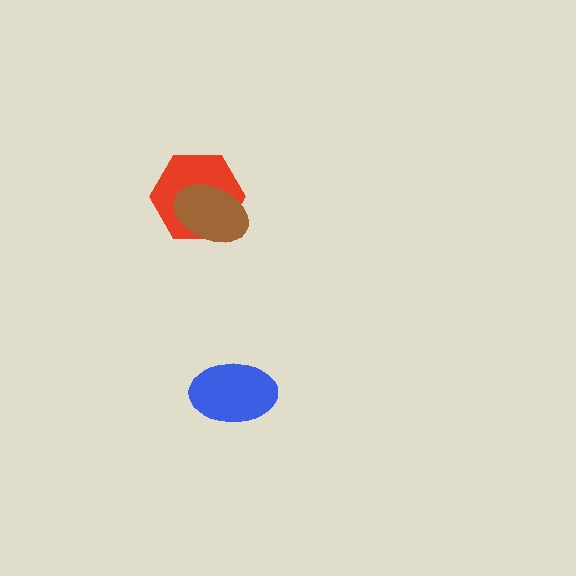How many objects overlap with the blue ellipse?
0 objects overlap with the blue ellipse.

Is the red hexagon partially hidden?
Yes, it is partially covered by another shape.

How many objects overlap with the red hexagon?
1 object overlaps with the red hexagon.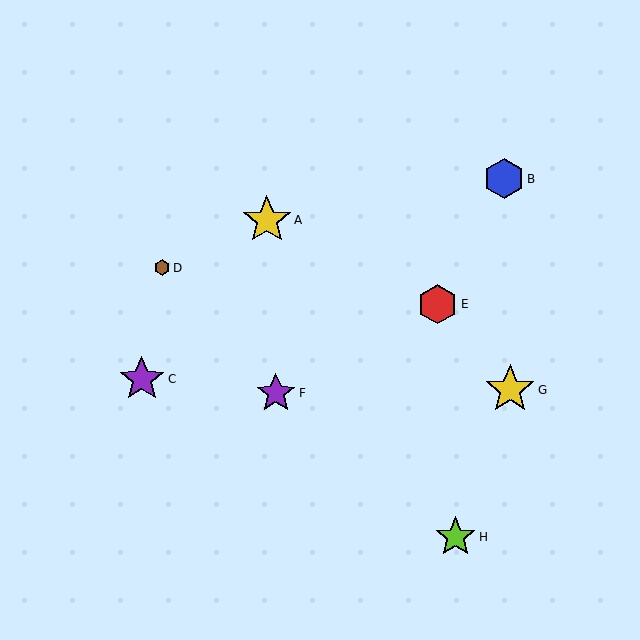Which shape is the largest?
The yellow star (labeled G) is the largest.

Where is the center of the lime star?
The center of the lime star is at (455, 537).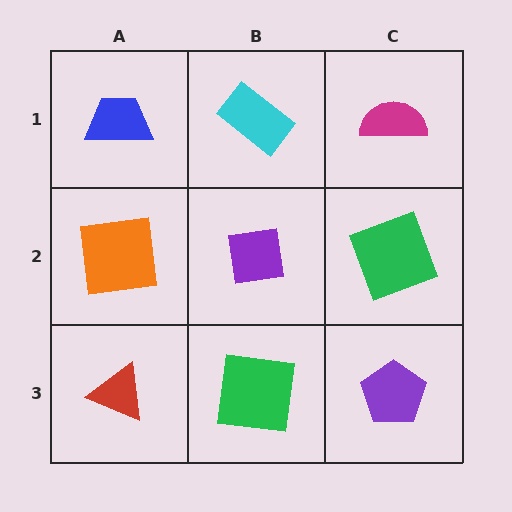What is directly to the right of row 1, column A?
A cyan rectangle.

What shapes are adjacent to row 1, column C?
A green square (row 2, column C), a cyan rectangle (row 1, column B).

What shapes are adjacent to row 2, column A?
A blue trapezoid (row 1, column A), a red triangle (row 3, column A), a purple square (row 2, column B).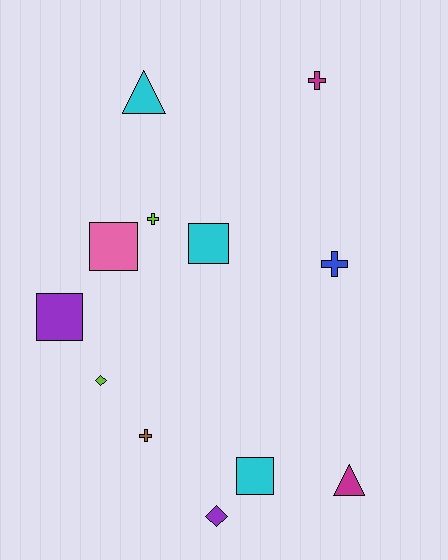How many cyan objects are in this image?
There are 3 cyan objects.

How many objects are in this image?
There are 12 objects.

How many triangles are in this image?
There are 2 triangles.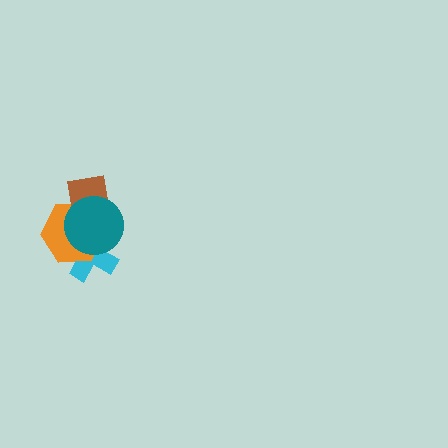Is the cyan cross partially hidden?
Yes, it is partially covered by another shape.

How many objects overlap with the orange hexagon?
3 objects overlap with the orange hexagon.